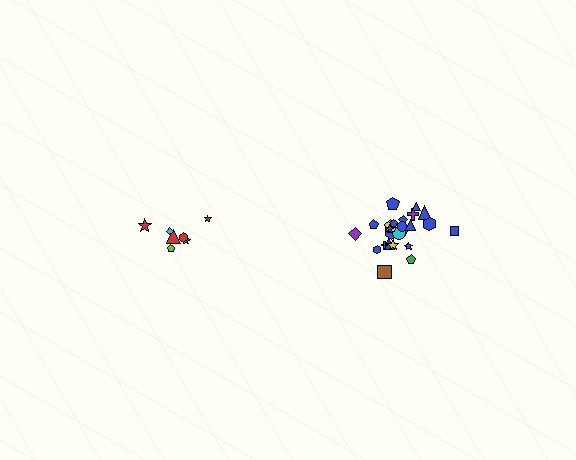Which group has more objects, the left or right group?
The right group.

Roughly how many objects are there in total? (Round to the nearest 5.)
Roughly 30 objects in total.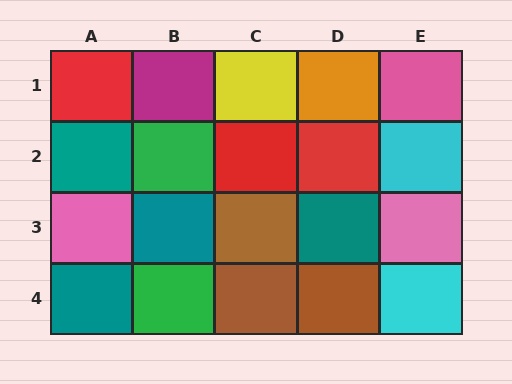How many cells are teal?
4 cells are teal.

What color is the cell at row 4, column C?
Brown.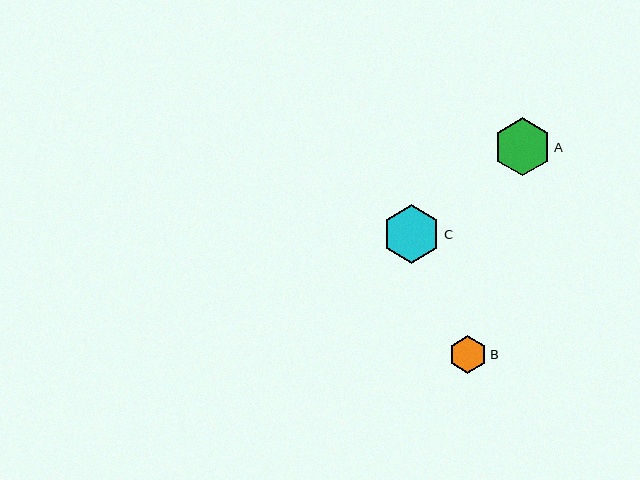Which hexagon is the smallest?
Hexagon B is the smallest with a size of approximately 37 pixels.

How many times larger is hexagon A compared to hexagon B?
Hexagon A is approximately 1.6 times the size of hexagon B.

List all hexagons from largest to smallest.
From largest to smallest: C, A, B.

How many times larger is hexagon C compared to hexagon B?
Hexagon C is approximately 1.6 times the size of hexagon B.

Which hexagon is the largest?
Hexagon C is the largest with a size of approximately 59 pixels.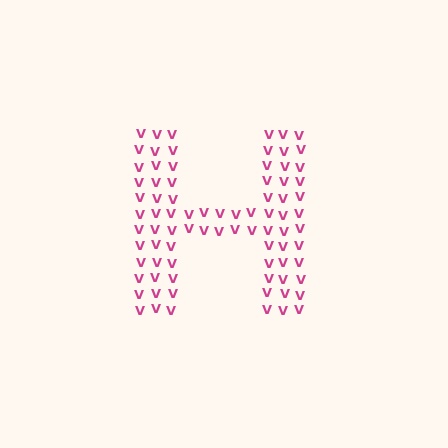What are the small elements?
The small elements are letter V's.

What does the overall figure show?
The overall figure shows the letter H.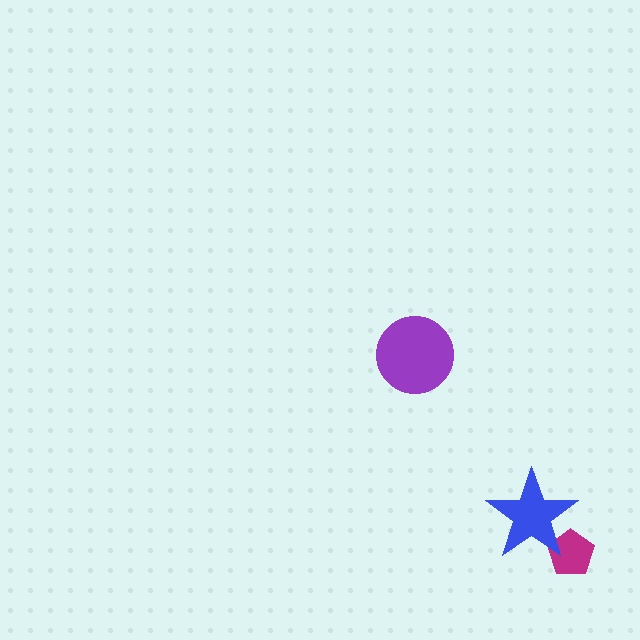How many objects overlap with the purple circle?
0 objects overlap with the purple circle.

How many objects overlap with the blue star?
1 object overlaps with the blue star.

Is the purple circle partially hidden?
No, no other shape covers it.